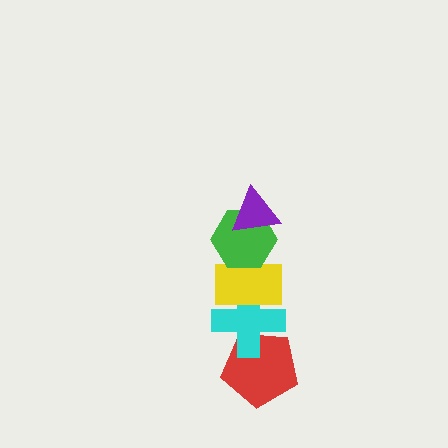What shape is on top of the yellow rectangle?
The green hexagon is on top of the yellow rectangle.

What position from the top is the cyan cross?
The cyan cross is 4th from the top.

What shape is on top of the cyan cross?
The yellow rectangle is on top of the cyan cross.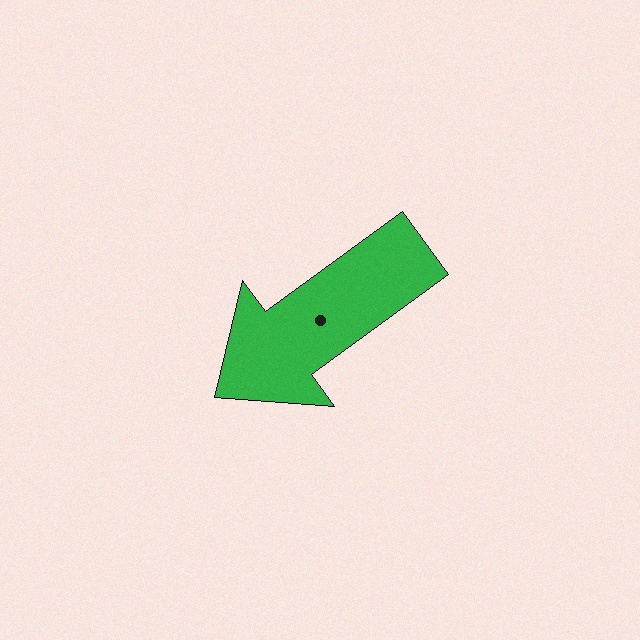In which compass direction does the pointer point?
Southwest.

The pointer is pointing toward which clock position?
Roughly 8 o'clock.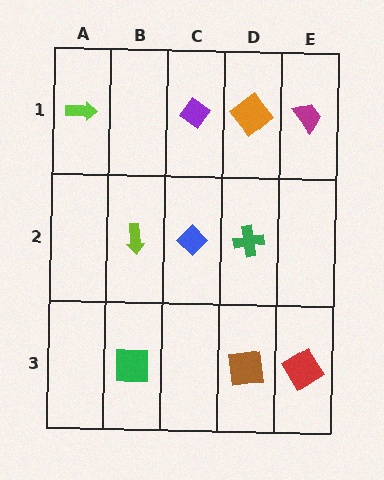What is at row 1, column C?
A purple diamond.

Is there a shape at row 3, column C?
No, that cell is empty.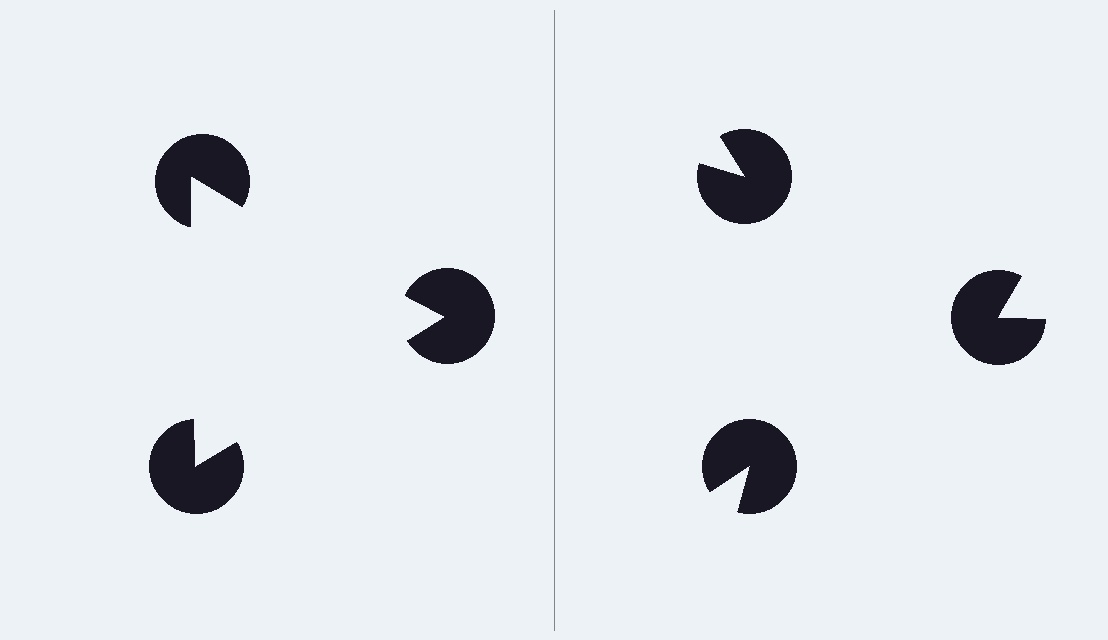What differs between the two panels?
The pac-man discs are positioned identically on both sides; only the wedge orientations differ. On the left they align to a triangle; on the right they are misaligned.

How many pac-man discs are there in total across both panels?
6 — 3 on each side.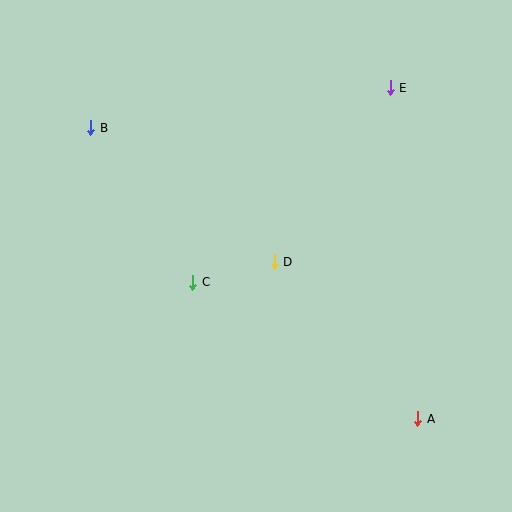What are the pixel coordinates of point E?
Point E is at (390, 88).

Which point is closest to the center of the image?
Point D at (274, 262) is closest to the center.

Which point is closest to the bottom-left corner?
Point C is closest to the bottom-left corner.